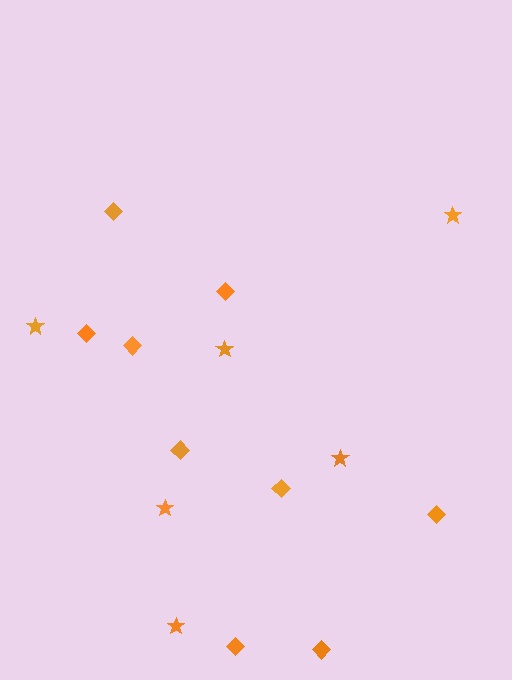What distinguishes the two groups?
There are 2 groups: one group of diamonds (9) and one group of stars (6).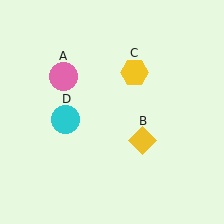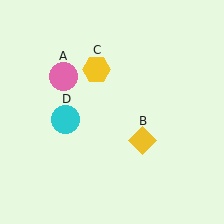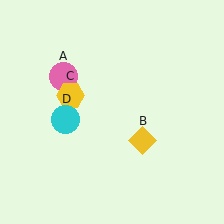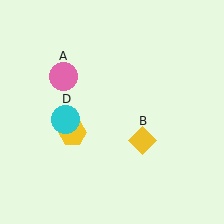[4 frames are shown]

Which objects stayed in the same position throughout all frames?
Pink circle (object A) and yellow diamond (object B) and cyan circle (object D) remained stationary.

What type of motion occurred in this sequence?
The yellow hexagon (object C) rotated counterclockwise around the center of the scene.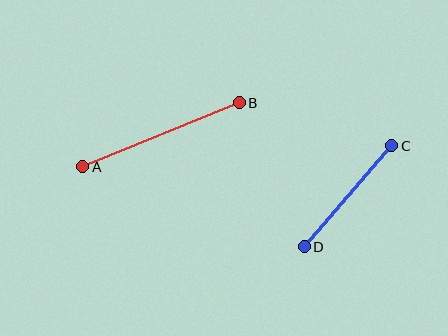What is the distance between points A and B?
The distance is approximately 169 pixels.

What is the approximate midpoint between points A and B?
The midpoint is at approximately (161, 135) pixels.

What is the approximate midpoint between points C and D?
The midpoint is at approximately (348, 196) pixels.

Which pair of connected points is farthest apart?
Points A and B are farthest apart.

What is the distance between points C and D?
The distance is approximately 134 pixels.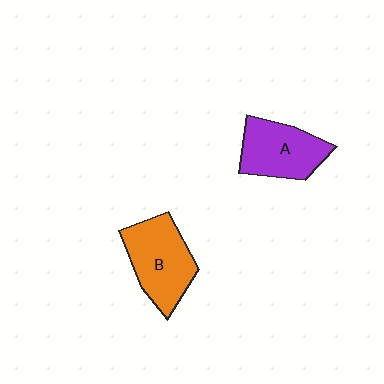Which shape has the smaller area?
Shape A (purple).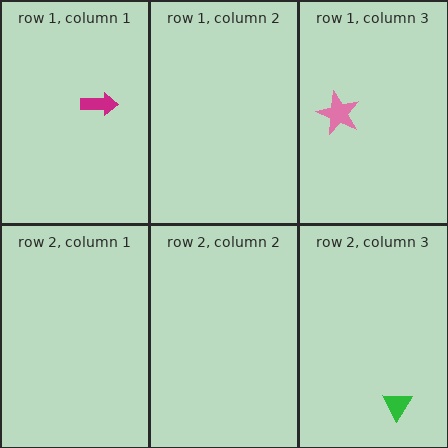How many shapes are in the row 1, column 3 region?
1.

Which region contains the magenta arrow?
The row 1, column 1 region.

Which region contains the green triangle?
The row 2, column 3 region.